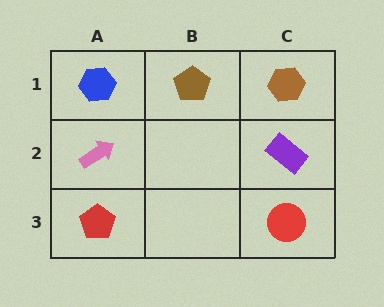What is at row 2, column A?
A pink arrow.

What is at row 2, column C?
A purple rectangle.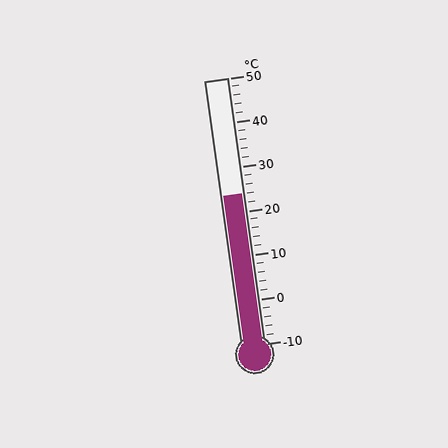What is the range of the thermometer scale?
The thermometer scale ranges from -10°C to 50°C.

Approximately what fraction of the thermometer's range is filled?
The thermometer is filled to approximately 55% of its range.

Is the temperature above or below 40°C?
The temperature is below 40°C.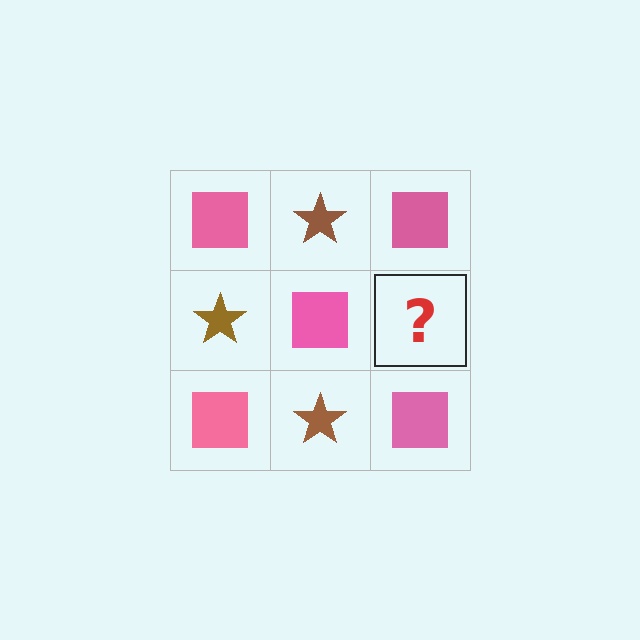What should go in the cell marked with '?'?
The missing cell should contain a brown star.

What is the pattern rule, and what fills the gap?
The rule is that it alternates pink square and brown star in a checkerboard pattern. The gap should be filled with a brown star.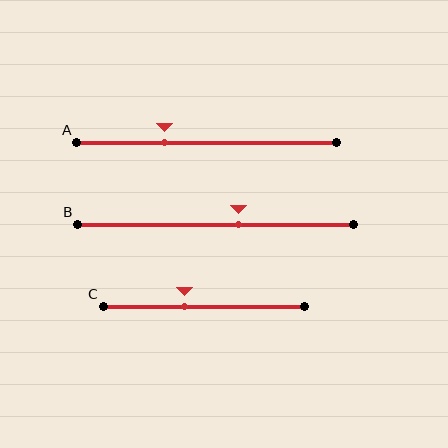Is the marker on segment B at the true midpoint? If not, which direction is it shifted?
No, the marker on segment B is shifted to the right by about 8% of the segment length.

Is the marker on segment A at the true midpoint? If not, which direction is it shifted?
No, the marker on segment A is shifted to the left by about 16% of the segment length.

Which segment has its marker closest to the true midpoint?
Segment B has its marker closest to the true midpoint.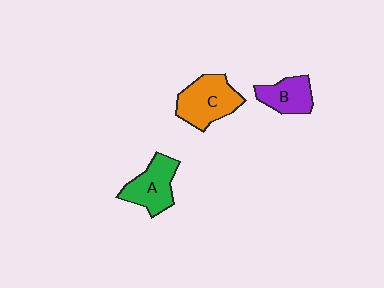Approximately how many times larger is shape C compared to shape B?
Approximately 1.5 times.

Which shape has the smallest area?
Shape B (purple).